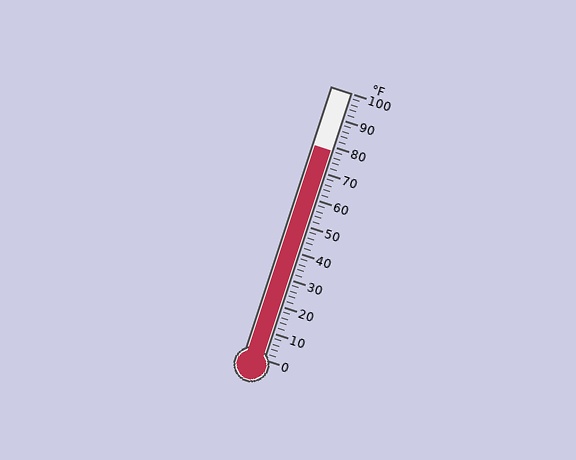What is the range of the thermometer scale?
The thermometer scale ranges from 0°F to 100°F.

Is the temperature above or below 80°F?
The temperature is below 80°F.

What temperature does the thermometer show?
The thermometer shows approximately 78°F.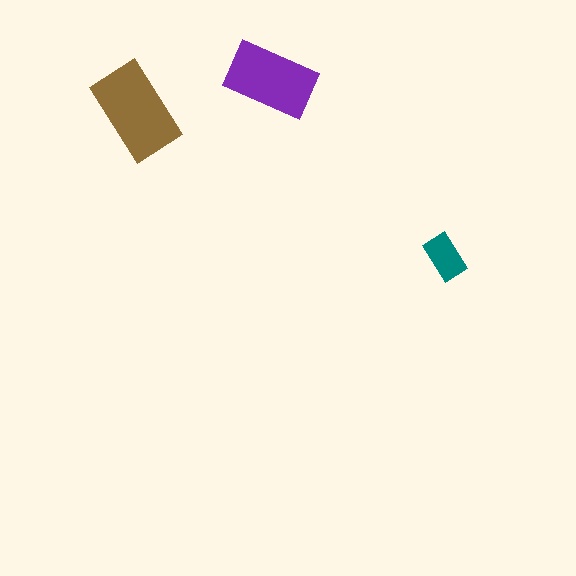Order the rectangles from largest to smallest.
the brown one, the purple one, the teal one.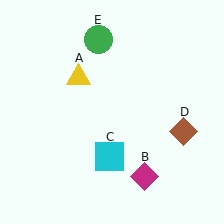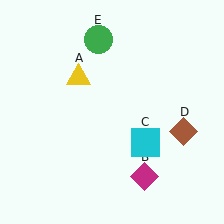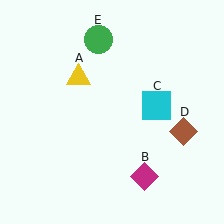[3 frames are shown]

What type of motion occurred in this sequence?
The cyan square (object C) rotated counterclockwise around the center of the scene.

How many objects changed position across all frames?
1 object changed position: cyan square (object C).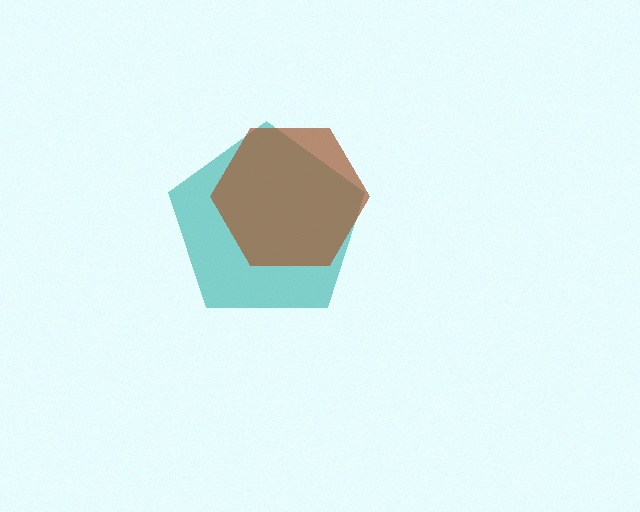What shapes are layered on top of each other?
The layered shapes are: a teal pentagon, a brown hexagon.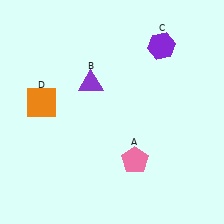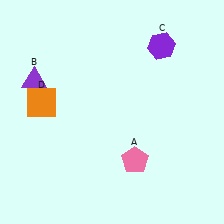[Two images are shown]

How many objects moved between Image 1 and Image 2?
1 object moved between the two images.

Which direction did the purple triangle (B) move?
The purple triangle (B) moved left.